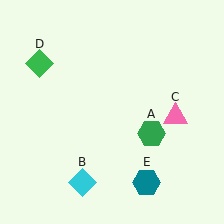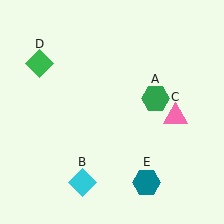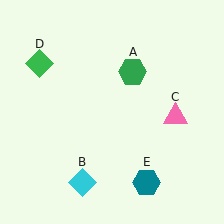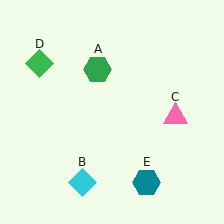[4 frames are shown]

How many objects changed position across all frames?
1 object changed position: green hexagon (object A).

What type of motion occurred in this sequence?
The green hexagon (object A) rotated counterclockwise around the center of the scene.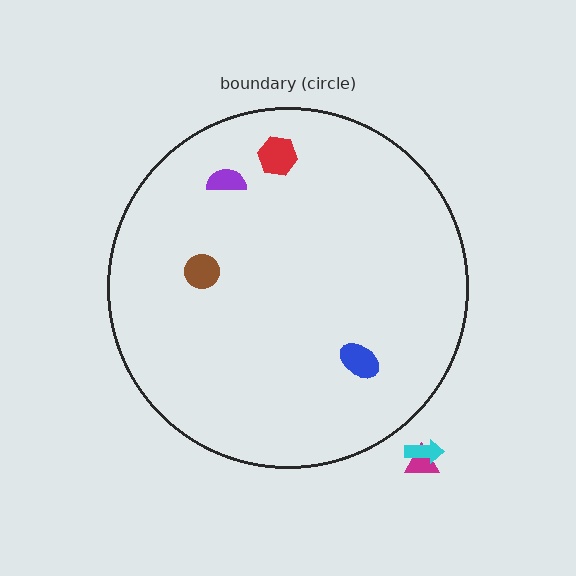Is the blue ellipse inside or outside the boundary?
Inside.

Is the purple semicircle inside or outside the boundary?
Inside.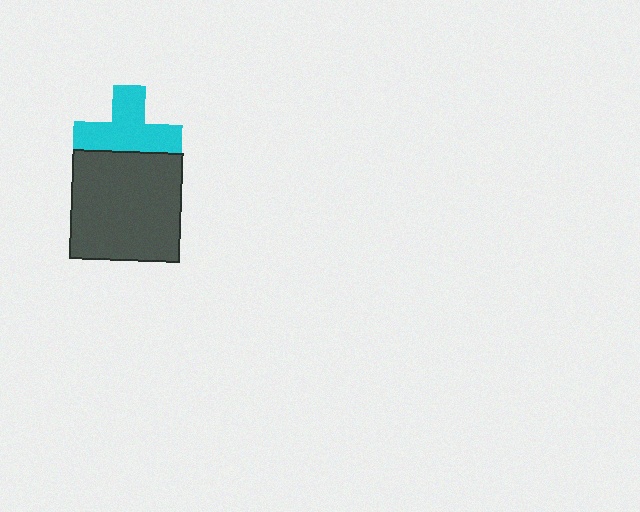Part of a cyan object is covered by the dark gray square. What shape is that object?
It is a cross.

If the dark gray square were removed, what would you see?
You would see the complete cyan cross.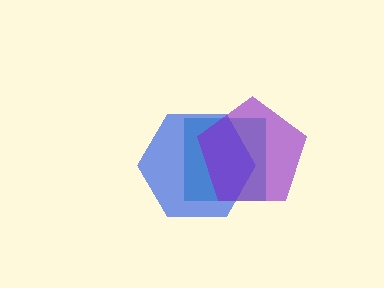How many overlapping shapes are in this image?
There are 3 overlapping shapes in the image.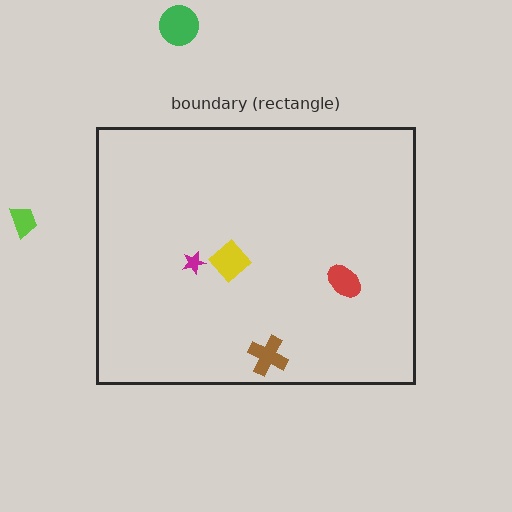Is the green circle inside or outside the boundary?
Outside.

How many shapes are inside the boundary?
4 inside, 2 outside.